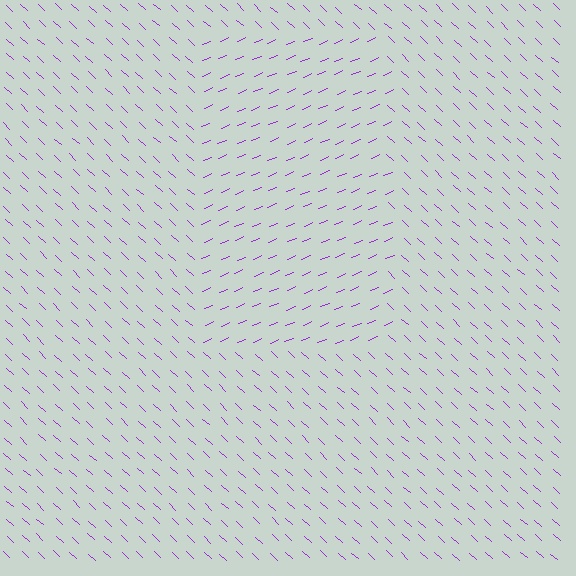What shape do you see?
I see a rectangle.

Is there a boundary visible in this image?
Yes, there is a texture boundary formed by a change in line orientation.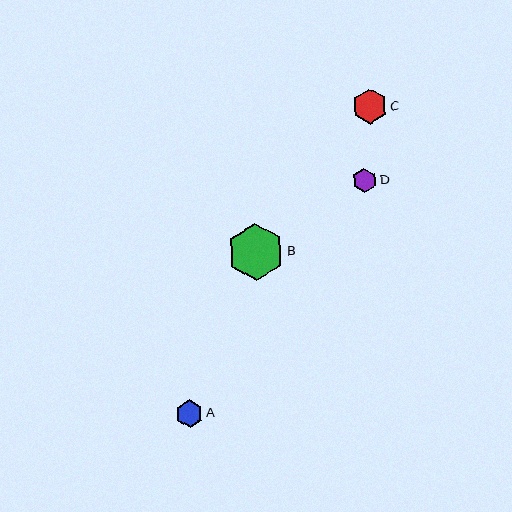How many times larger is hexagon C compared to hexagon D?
Hexagon C is approximately 1.5 times the size of hexagon D.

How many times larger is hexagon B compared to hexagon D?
Hexagon B is approximately 2.3 times the size of hexagon D.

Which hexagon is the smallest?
Hexagon D is the smallest with a size of approximately 24 pixels.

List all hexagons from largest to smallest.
From largest to smallest: B, C, A, D.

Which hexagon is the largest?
Hexagon B is the largest with a size of approximately 57 pixels.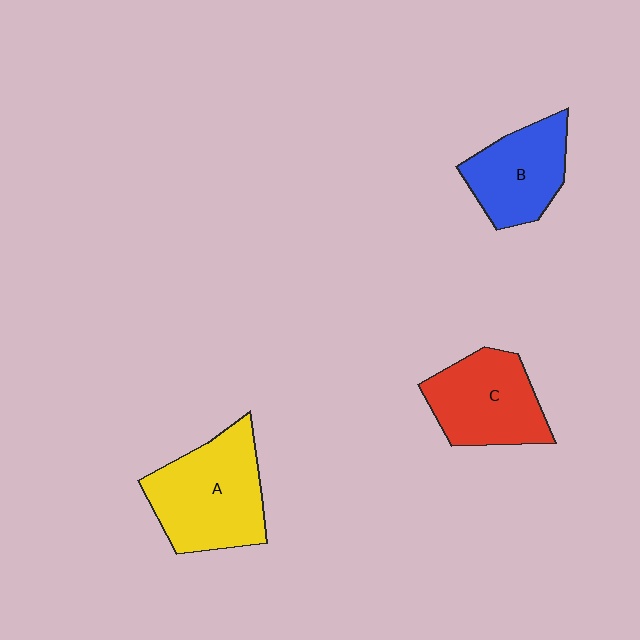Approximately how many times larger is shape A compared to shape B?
Approximately 1.4 times.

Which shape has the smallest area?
Shape B (blue).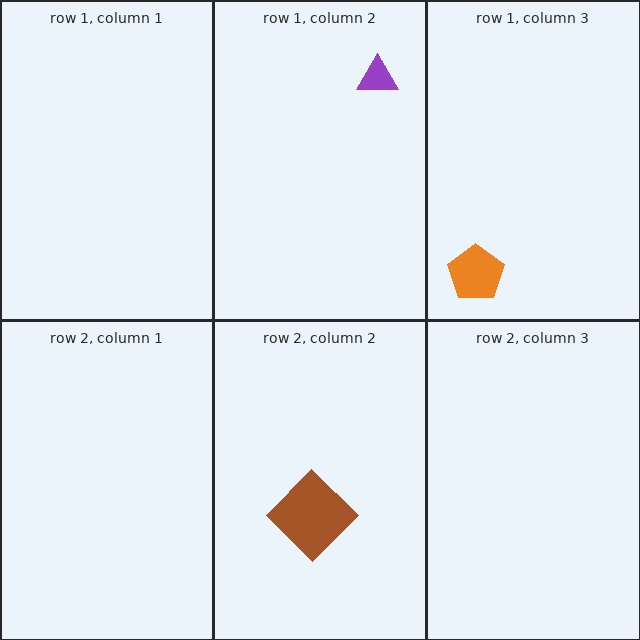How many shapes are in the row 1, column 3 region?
1.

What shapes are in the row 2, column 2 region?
The brown diamond.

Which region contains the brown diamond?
The row 2, column 2 region.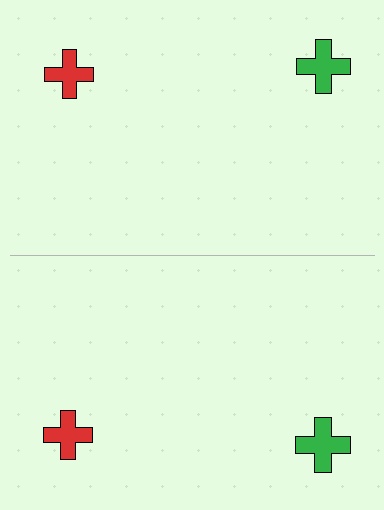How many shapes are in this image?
There are 4 shapes in this image.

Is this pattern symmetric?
Yes, this pattern has bilateral (reflection) symmetry.